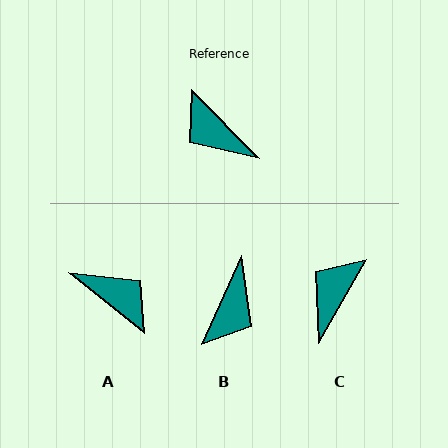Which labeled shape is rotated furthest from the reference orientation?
A, about 173 degrees away.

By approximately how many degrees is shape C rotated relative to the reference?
Approximately 75 degrees clockwise.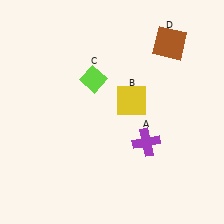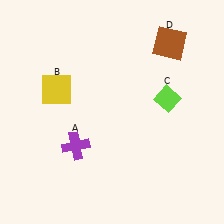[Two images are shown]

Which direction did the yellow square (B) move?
The yellow square (B) moved left.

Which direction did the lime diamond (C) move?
The lime diamond (C) moved right.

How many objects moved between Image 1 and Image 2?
3 objects moved between the two images.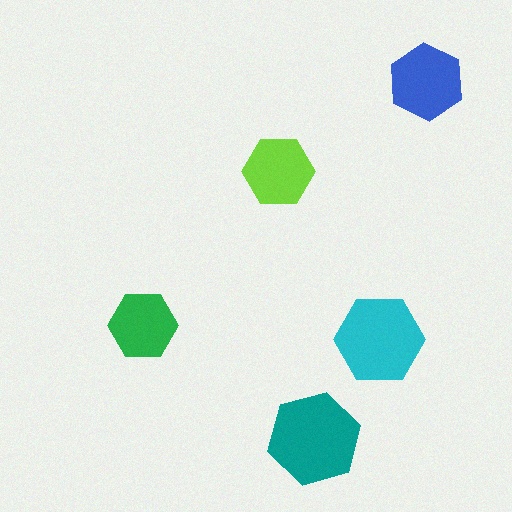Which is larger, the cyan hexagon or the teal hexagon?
The teal one.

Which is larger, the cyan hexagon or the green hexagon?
The cyan one.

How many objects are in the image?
There are 5 objects in the image.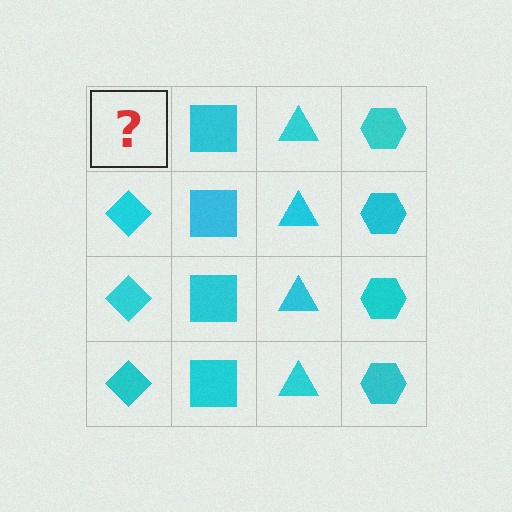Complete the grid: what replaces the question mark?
The question mark should be replaced with a cyan diamond.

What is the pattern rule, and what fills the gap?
The rule is that each column has a consistent shape. The gap should be filled with a cyan diamond.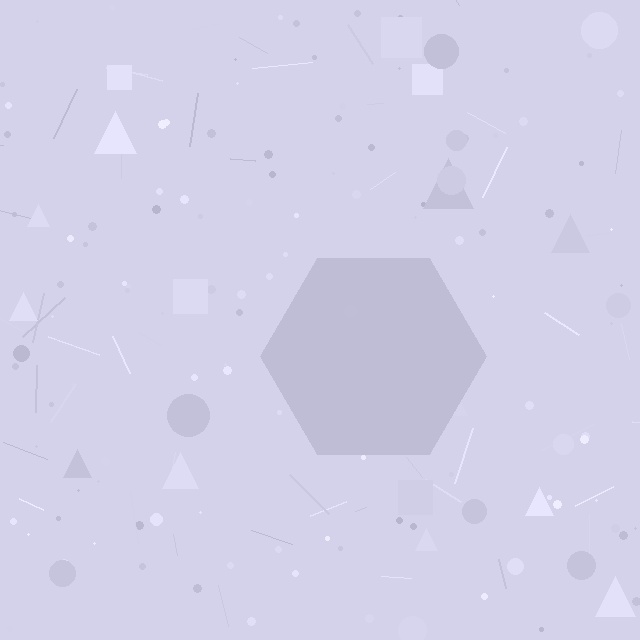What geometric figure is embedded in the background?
A hexagon is embedded in the background.